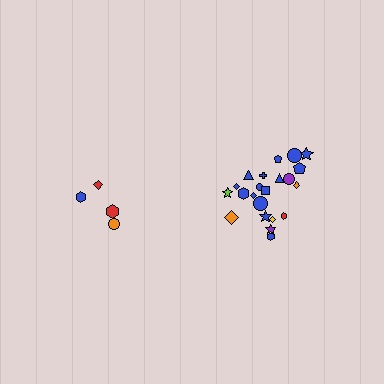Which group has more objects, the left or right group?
The right group.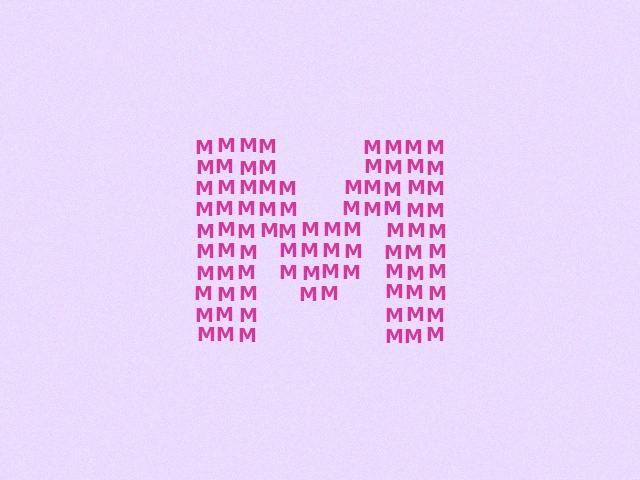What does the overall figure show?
The overall figure shows the letter M.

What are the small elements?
The small elements are letter M's.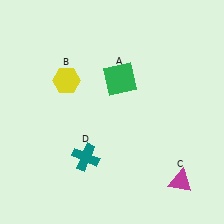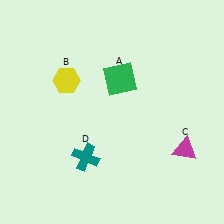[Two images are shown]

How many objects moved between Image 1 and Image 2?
1 object moved between the two images.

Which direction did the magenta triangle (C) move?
The magenta triangle (C) moved up.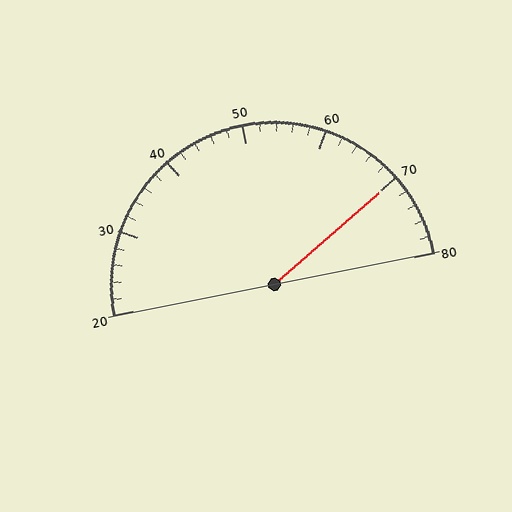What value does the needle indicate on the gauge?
The needle indicates approximately 70.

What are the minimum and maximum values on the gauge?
The gauge ranges from 20 to 80.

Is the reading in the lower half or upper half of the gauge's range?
The reading is in the upper half of the range (20 to 80).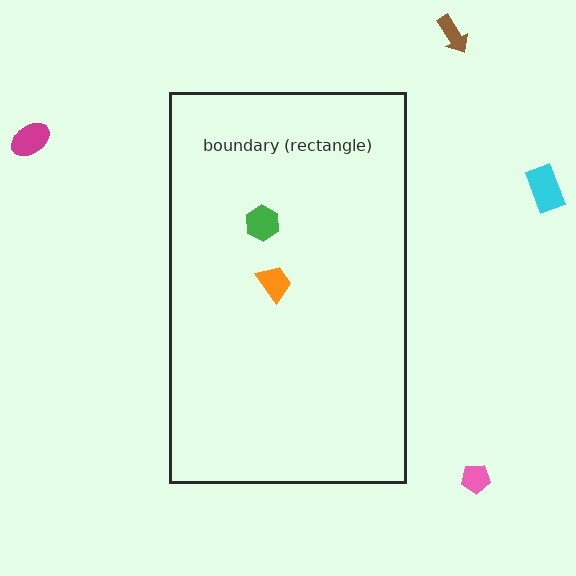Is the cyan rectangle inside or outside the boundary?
Outside.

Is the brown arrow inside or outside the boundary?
Outside.